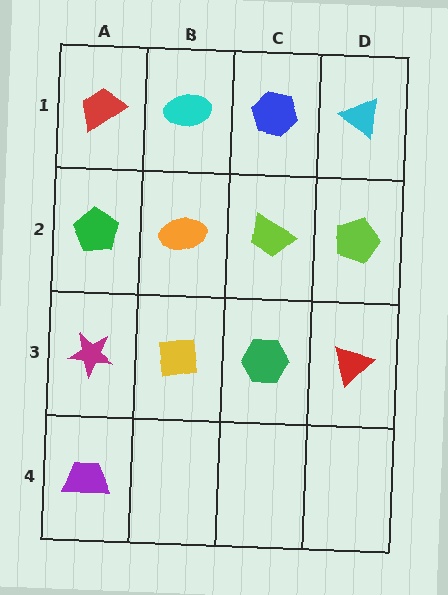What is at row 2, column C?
A lime trapezoid.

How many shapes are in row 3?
4 shapes.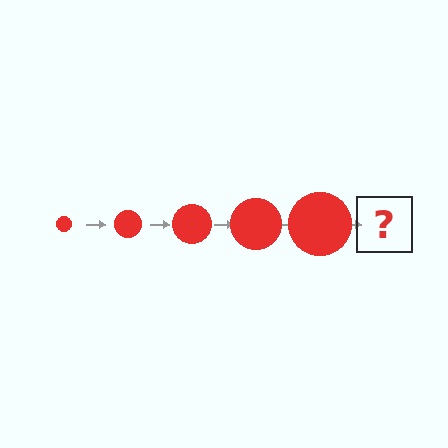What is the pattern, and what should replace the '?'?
The pattern is that the circle gets progressively larger each step. The '?' should be a red circle, larger than the previous one.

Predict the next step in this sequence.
The next step is a red circle, larger than the previous one.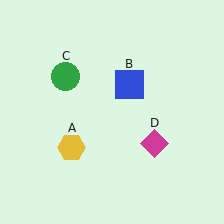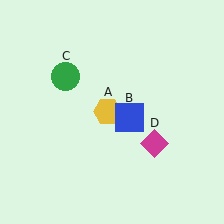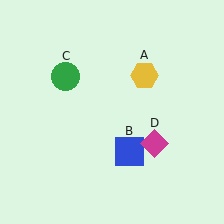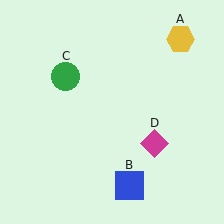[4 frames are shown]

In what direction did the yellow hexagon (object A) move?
The yellow hexagon (object A) moved up and to the right.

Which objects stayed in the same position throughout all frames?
Green circle (object C) and magenta diamond (object D) remained stationary.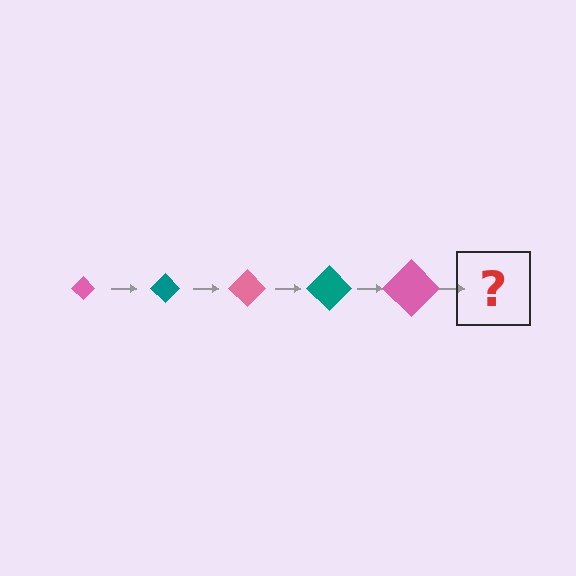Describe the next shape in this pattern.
It should be a teal diamond, larger than the previous one.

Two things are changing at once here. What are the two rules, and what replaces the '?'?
The two rules are that the diamond grows larger each step and the color cycles through pink and teal. The '?' should be a teal diamond, larger than the previous one.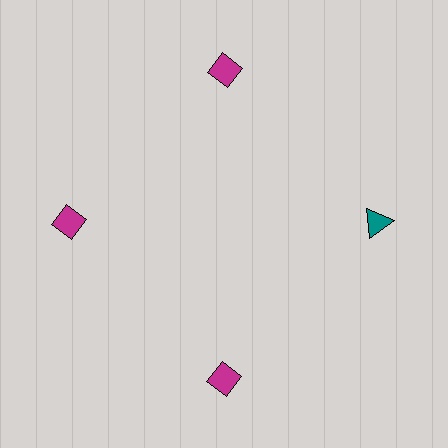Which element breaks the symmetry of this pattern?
The teal triangle at roughly the 3 o'clock position breaks the symmetry. All other shapes are magenta diamonds.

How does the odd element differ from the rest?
It differs in both color (teal instead of magenta) and shape (triangle instead of diamond).